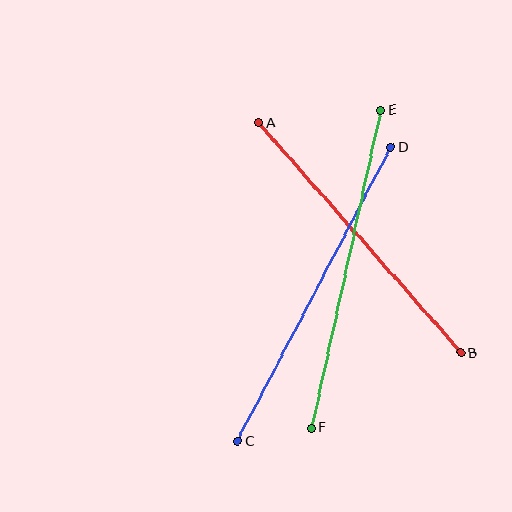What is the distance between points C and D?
The distance is approximately 332 pixels.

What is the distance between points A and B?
The distance is approximately 307 pixels.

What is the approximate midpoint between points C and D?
The midpoint is at approximately (314, 294) pixels.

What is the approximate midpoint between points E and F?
The midpoint is at approximately (346, 269) pixels.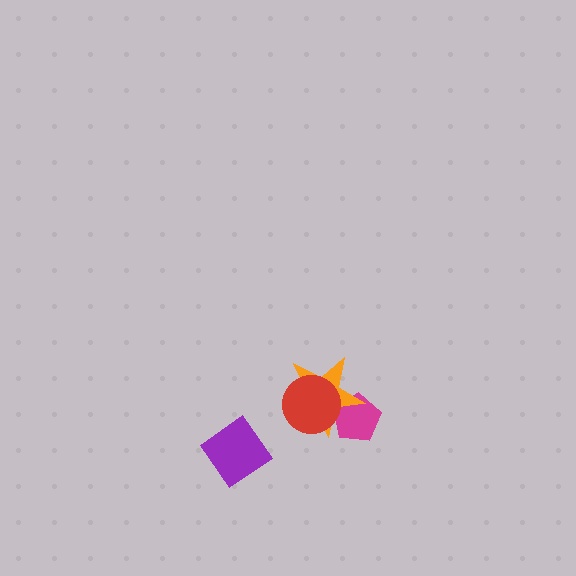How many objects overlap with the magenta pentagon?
2 objects overlap with the magenta pentagon.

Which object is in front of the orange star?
The red circle is in front of the orange star.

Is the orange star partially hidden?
Yes, it is partially covered by another shape.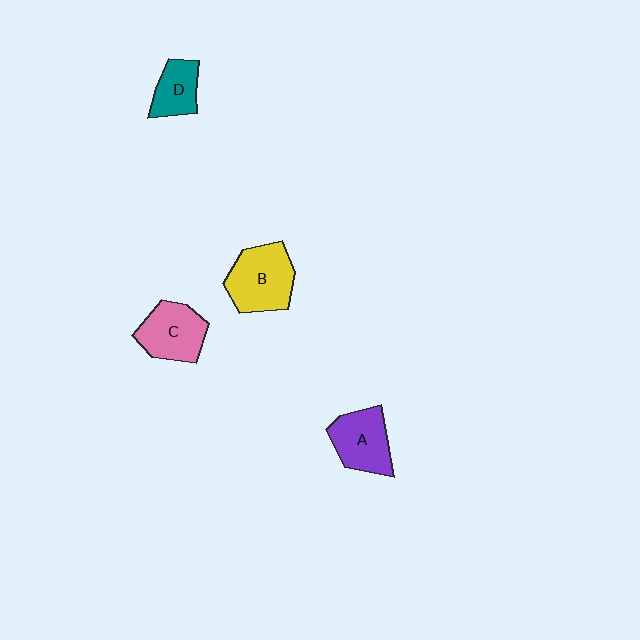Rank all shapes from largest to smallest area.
From largest to smallest: B (yellow), C (pink), A (purple), D (teal).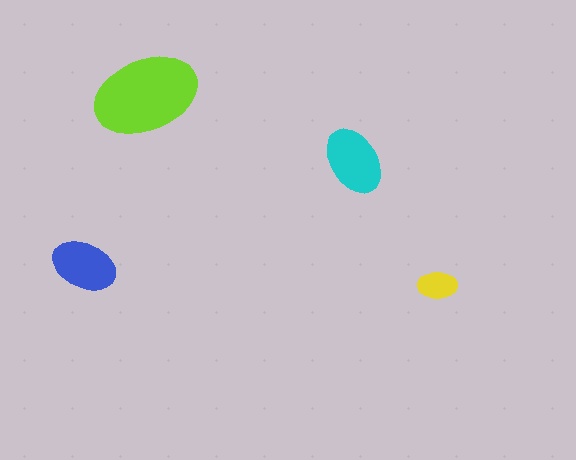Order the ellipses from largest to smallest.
the lime one, the cyan one, the blue one, the yellow one.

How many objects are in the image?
There are 4 objects in the image.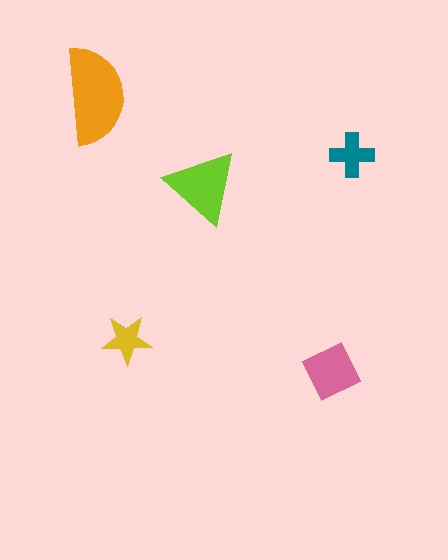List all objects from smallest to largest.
The yellow star, the teal cross, the pink diamond, the lime triangle, the orange semicircle.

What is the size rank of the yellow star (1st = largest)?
5th.